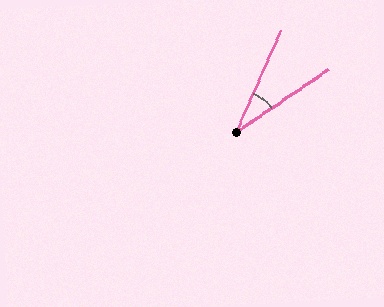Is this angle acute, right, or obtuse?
It is acute.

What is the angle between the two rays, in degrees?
Approximately 32 degrees.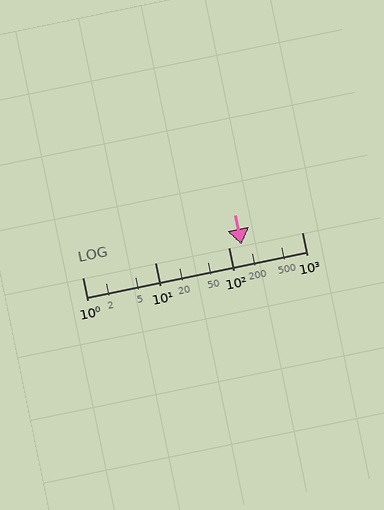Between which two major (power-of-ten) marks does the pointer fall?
The pointer is between 100 and 1000.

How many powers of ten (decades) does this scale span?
The scale spans 3 decades, from 1 to 1000.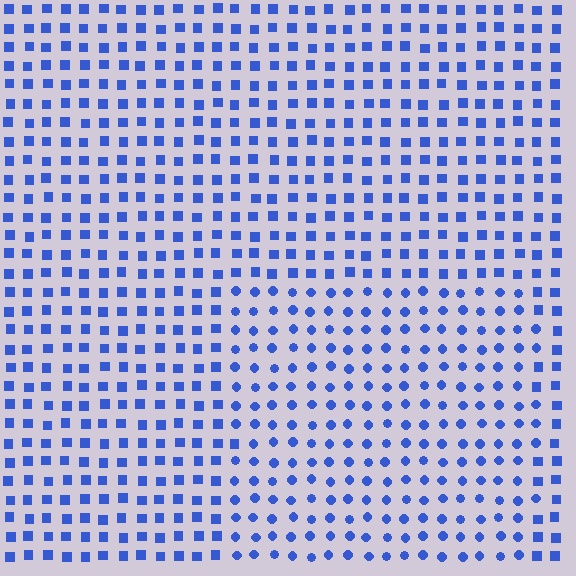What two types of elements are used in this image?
The image uses circles inside the rectangle region and squares outside it.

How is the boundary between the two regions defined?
The boundary is defined by a change in element shape: circles inside vs. squares outside. All elements share the same color and spacing.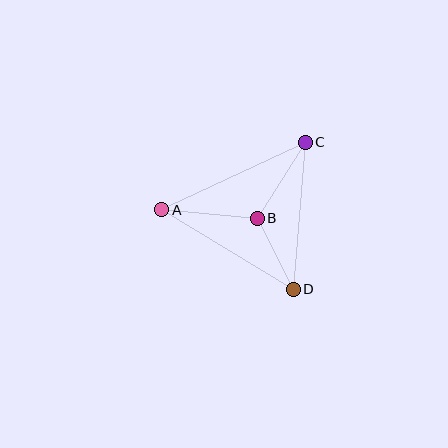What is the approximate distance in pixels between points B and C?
The distance between B and C is approximately 90 pixels.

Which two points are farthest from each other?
Points A and C are farthest from each other.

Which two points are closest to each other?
Points B and D are closest to each other.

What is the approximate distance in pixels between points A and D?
The distance between A and D is approximately 154 pixels.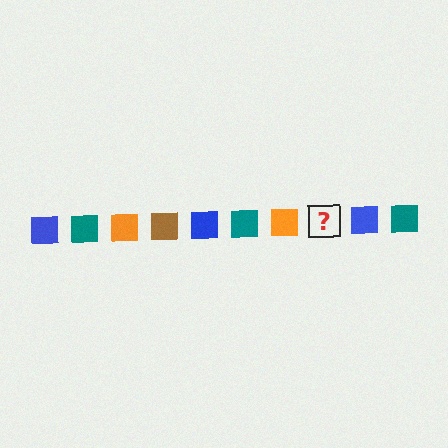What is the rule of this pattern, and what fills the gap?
The rule is that the pattern cycles through blue, teal, orange, brown squares. The gap should be filled with a brown square.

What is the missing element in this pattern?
The missing element is a brown square.